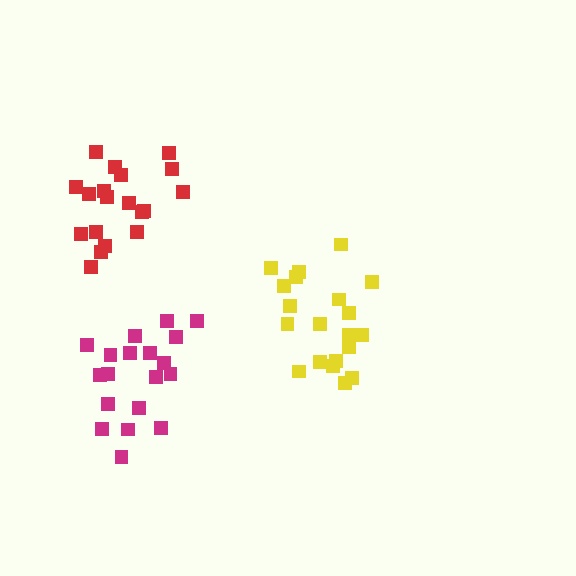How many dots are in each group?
Group 1: 19 dots, Group 2: 20 dots, Group 3: 19 dots (58 total).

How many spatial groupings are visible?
There are 3 spatial groupings.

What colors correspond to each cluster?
The clusters are colored: red, yellow, magenta.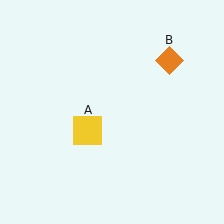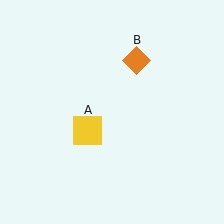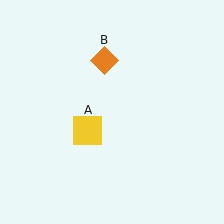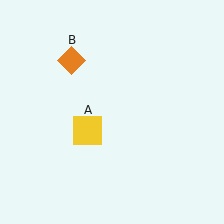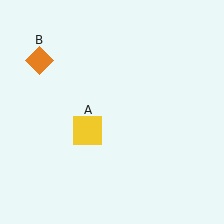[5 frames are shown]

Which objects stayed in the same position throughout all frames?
Yellow square (object A) remained stationary.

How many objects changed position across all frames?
1 object changed position: orange diamond (object B).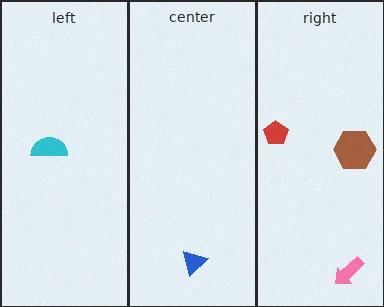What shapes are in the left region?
The cyan semicircle.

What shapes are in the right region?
The brown hexagon, the pink arrow, the red pentagon.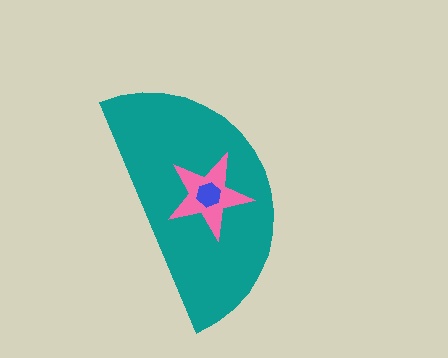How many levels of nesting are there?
3.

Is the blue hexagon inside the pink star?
Yes.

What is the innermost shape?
The blue hexagon.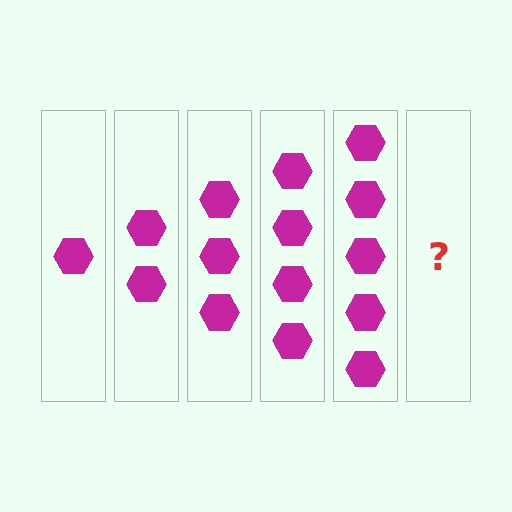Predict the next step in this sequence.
The next step is 6 hexagons.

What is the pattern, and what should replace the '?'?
The pattern is that each step adds one more hexagon. The '?' should be 6 hexagons.